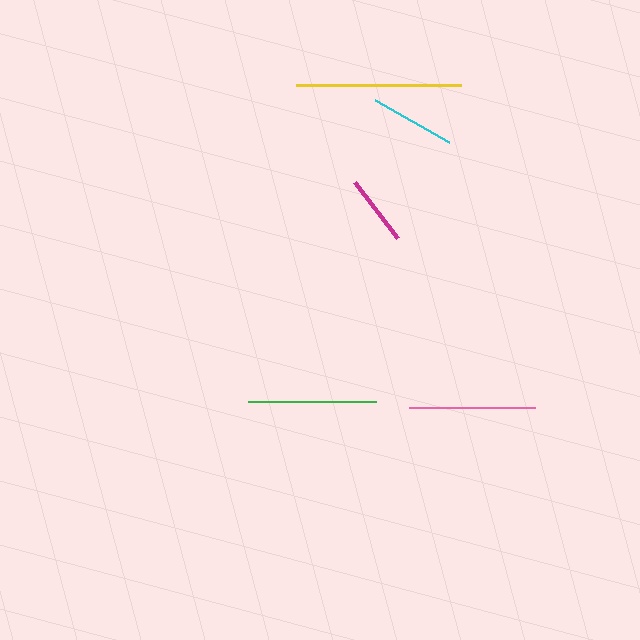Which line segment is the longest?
The yellow line is the longest at approximately 165 pixels.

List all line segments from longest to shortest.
From longest to shortest: yellow, green, pink, cyan, magenta.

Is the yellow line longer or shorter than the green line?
The yellow line is longer than the green line.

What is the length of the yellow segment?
The yellow segment is approximately 165 pixels long.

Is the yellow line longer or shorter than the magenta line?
The yellow line is longer than the magenta line.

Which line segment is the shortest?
The magenta line is the shortest at approximately 71 pixels.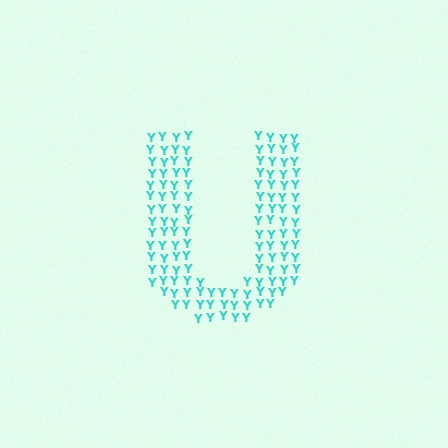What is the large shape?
The large shape is the letter U.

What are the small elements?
The small elements are letter Y's.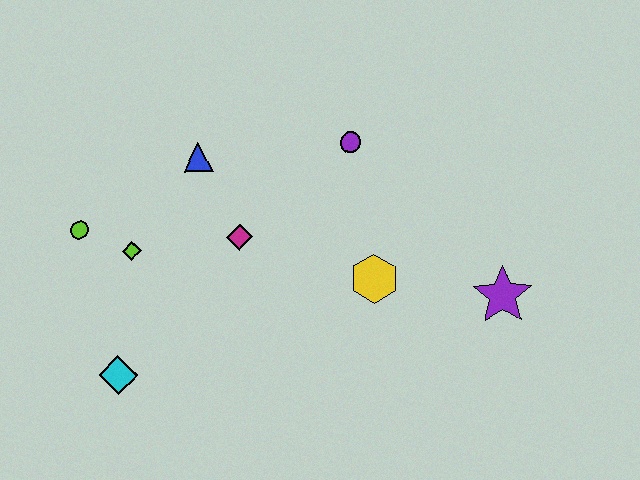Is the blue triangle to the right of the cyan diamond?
Yes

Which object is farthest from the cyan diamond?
The purple star is farthest from the cyan diamond.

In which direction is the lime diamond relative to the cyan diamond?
The lime diamond is above the cyan diamond.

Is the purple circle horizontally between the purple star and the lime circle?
Yes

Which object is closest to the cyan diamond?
The lime diamond is closest to the cyan diamond.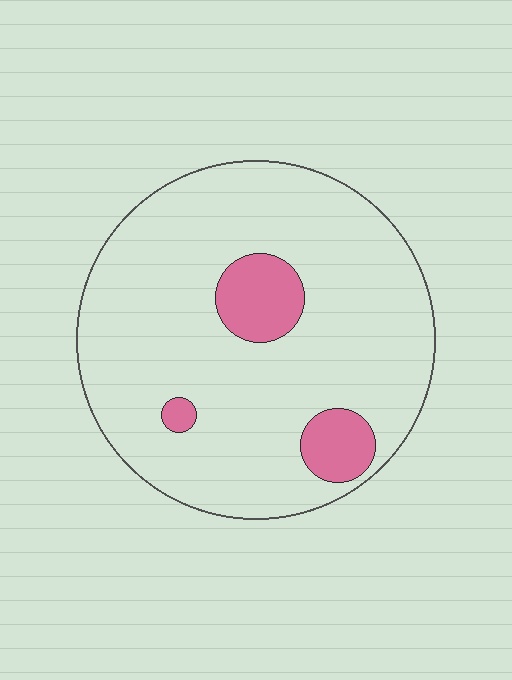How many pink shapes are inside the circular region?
3.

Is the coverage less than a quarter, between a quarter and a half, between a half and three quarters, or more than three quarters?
Less than a quarter.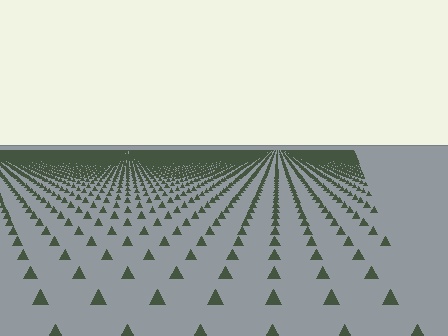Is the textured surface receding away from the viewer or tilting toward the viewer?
The surface is receding away from the viewer. Texture elements get smaller and denser toward the top.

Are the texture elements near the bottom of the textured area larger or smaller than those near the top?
Larger. Near the bottom, elements are closer to the viewer and appear at a bigger on-screen size.